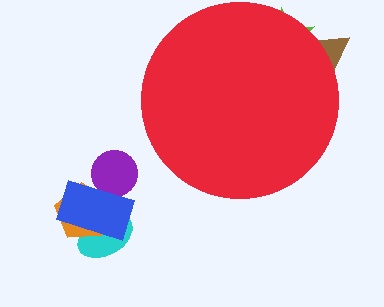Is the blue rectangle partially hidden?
No, the blue rectangle is fully visible.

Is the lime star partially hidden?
Yes, the lime star is partially hidden behind the red circle.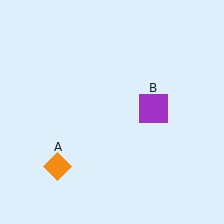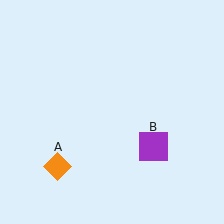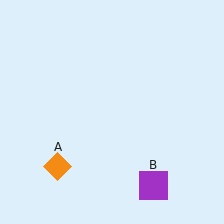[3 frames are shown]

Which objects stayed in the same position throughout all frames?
Orange diamond (object A) remained stationary.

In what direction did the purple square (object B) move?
The purple square (object B) moved down.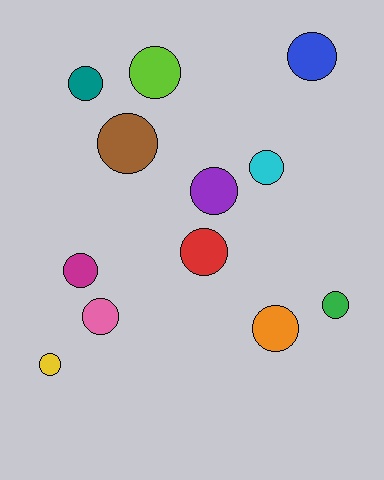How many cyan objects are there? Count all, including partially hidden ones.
There is 1 cyan object.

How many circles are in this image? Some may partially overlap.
There are 12 circles.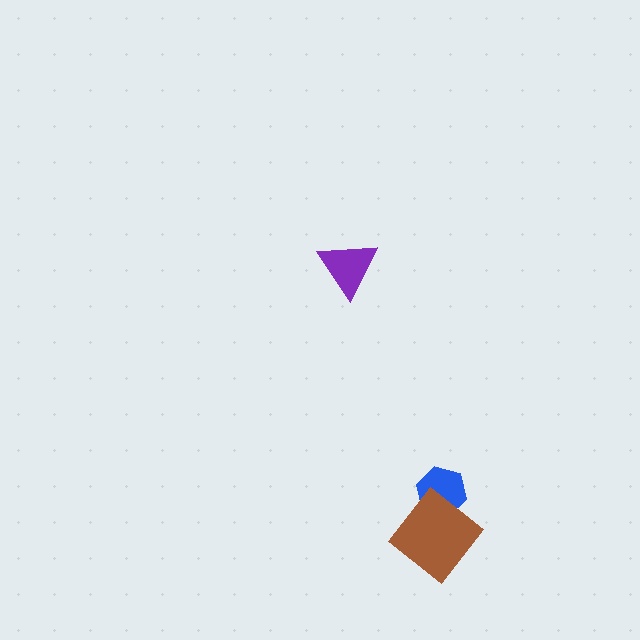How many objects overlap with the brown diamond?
1 object overlaps with the brown diamond.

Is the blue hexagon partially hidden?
Yes, it is partially covered by another shape.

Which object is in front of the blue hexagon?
The brown diamond is in front of the blue hexagon.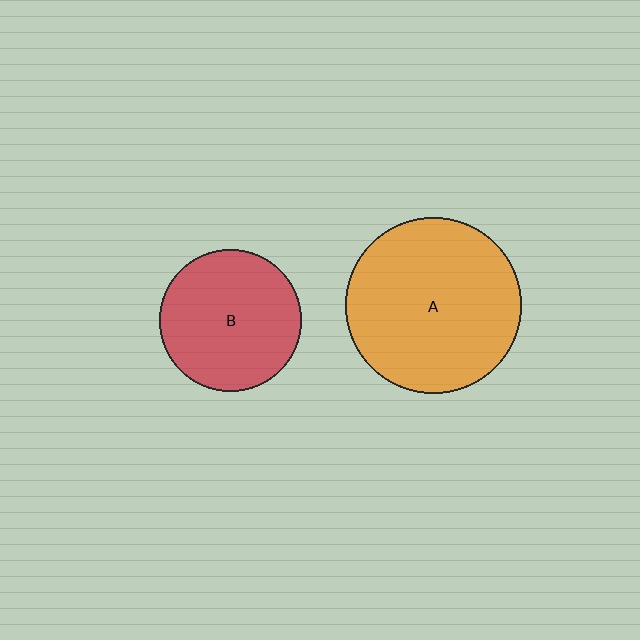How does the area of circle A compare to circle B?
Approximately 1.5 times.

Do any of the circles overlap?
No, none of the circles overlap.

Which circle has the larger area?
Circle A (orange).